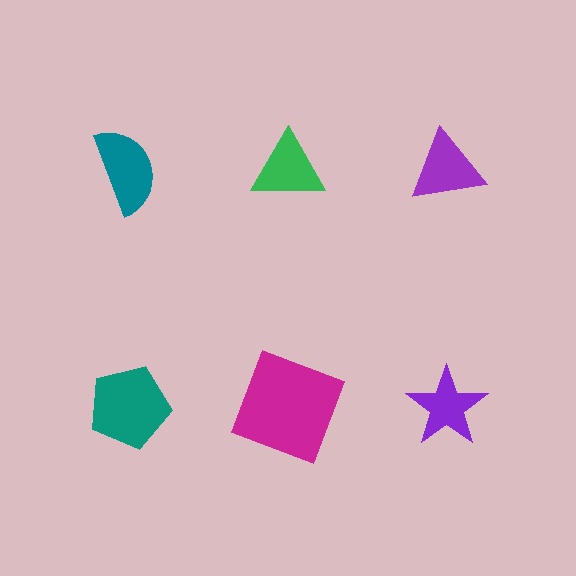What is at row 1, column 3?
A purple triangle.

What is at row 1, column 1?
A teal semicircle.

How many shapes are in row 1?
3 shapes.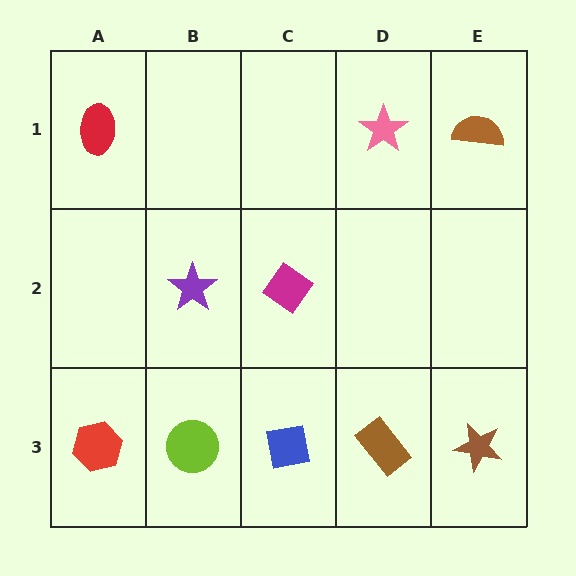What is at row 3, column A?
A red hexagon.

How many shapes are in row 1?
3 shapes.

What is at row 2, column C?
A magenta diamond.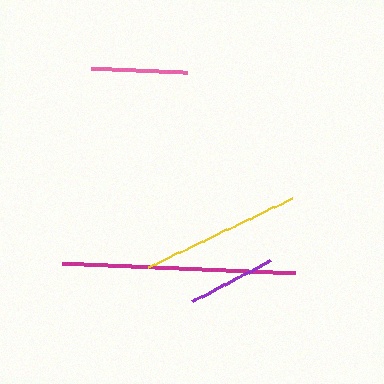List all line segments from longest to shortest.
From longest to shortest: magenta, yellow, pink, purple.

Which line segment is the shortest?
The purple line is the shortest at approximately 87 pixels.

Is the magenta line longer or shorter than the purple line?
The magenta line is longer than the purple line.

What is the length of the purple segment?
The purple segment is approximately 87 pixels long.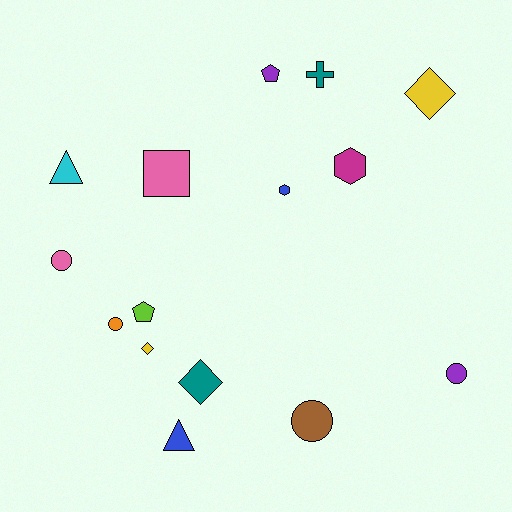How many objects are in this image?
There are 15 objects.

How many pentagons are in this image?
There are 2 pentagons.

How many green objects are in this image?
There are no green objects.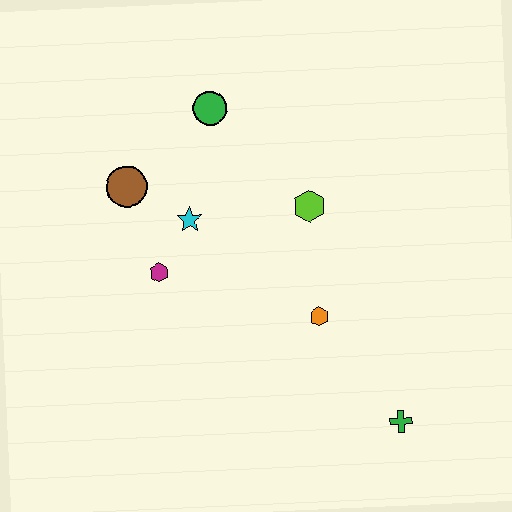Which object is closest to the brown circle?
The cyan star is closest to the brown circle.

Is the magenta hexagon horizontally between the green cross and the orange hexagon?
No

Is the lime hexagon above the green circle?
No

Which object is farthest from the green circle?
The green cross is farthest from the green circle.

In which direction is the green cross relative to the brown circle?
The green cross is to the right of the brown circle.